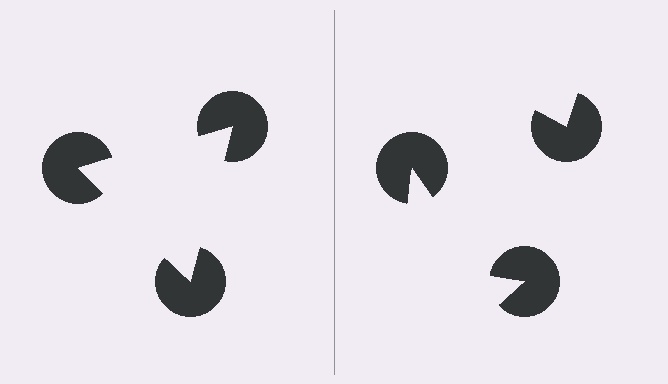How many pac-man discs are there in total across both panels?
6 — 3 on each side.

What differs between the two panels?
The pac-man discs are positioned identically on both sides; only the wedge orientations differ. On the left they align to a triangle; on the right they are misaligned.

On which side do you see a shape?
An illusory triangle appears on the left side. On the right side the wedge cuts are rotated, so no coherent shape forms.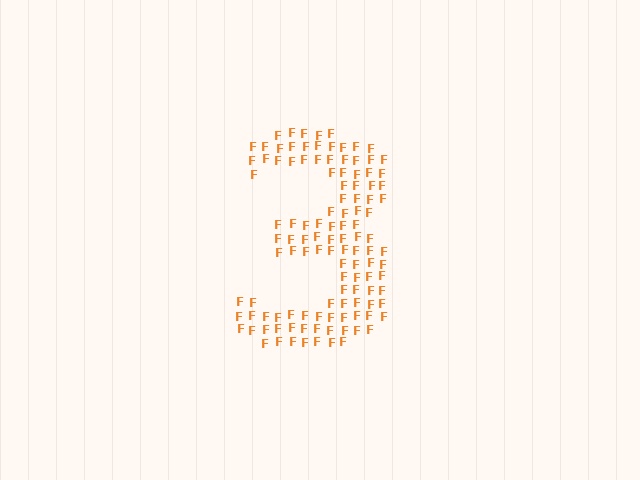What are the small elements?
The small elements are letter F's.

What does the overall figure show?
The overall figure shows the digit 3.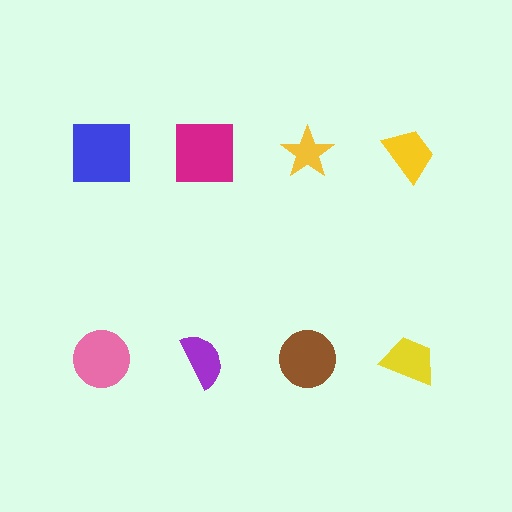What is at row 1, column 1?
A blue square.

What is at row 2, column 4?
A yellow trapezoid.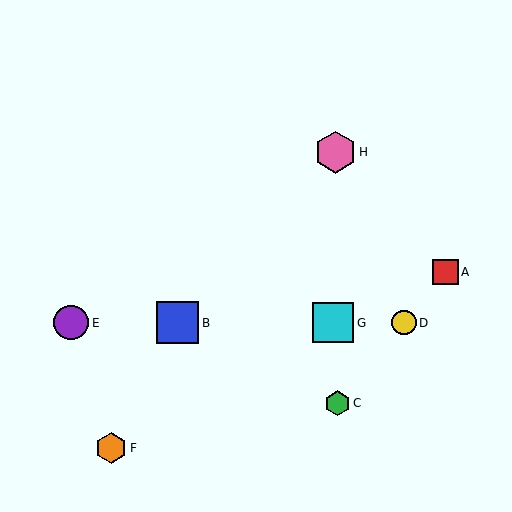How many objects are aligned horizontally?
4 objects (B, D, E, G) are aligned horizontally.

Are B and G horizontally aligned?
Yes, both are at y≈323.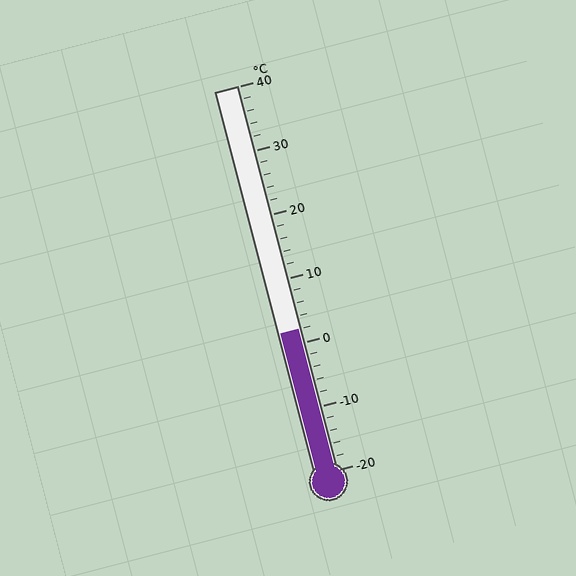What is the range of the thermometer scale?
The thermometer scale ranges from -20°C to 40°C.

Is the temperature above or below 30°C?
The temperature is below 30°C.